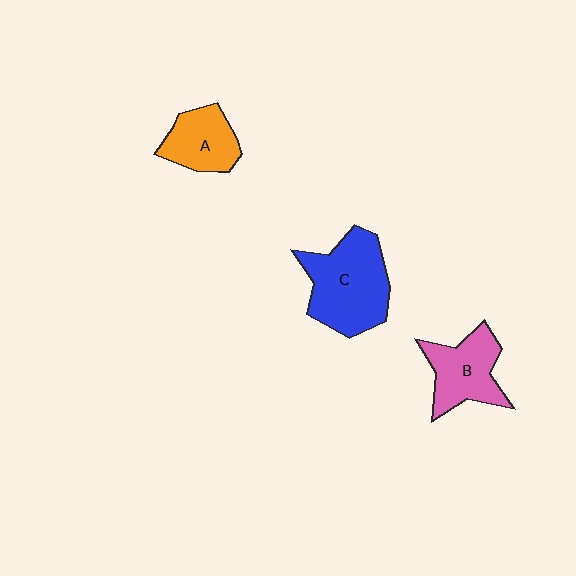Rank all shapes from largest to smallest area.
From largest to smallest: C (blue), B (pink), A (orange).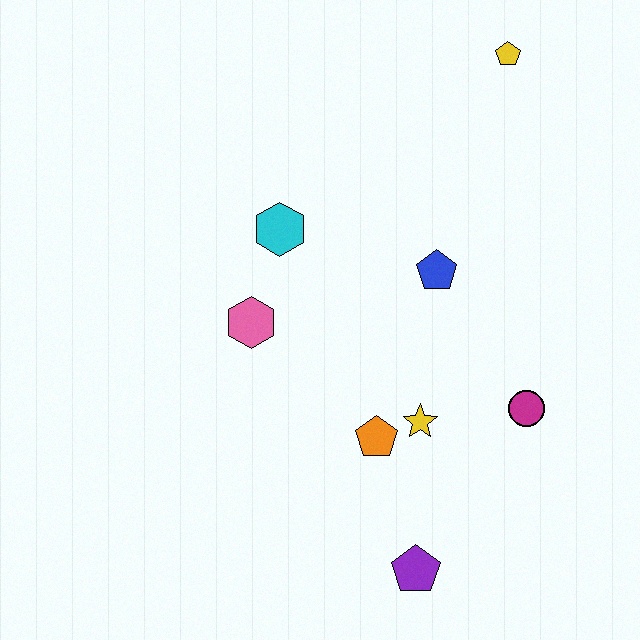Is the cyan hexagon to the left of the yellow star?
Yes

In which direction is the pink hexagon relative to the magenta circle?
The pink hexagon is to the left of the magenta circle.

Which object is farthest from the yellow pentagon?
The purple pentagon is farthest from the yellow pentagon.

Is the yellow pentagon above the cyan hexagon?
Yes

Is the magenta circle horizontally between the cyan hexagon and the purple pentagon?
No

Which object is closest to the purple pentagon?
The orange pentagon is closest to the purple pentagon.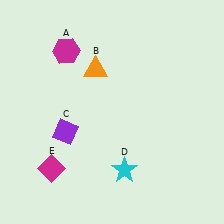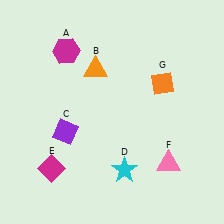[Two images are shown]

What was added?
A pink triangle (F), an orange diamond (G) were added in Image 2.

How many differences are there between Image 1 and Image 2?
There are 2 differences between the two images.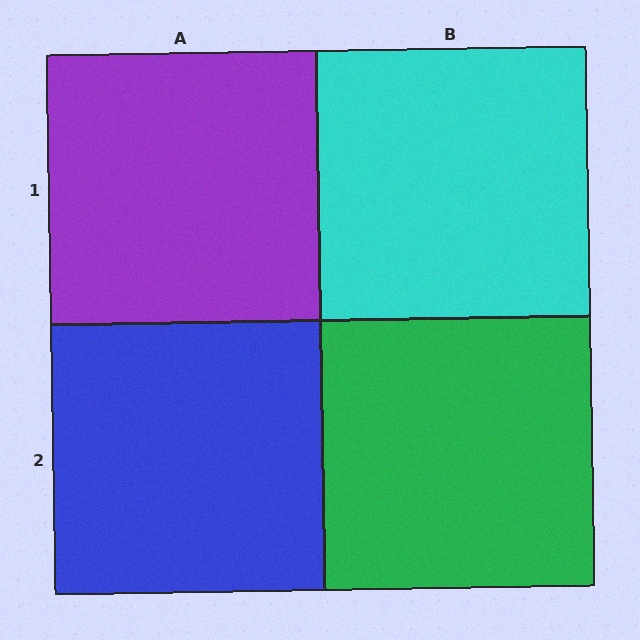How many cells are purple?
1 cell is purple.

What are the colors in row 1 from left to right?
Purple, cyan.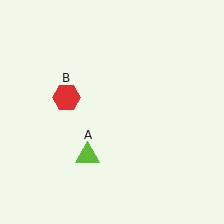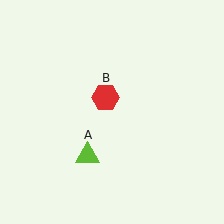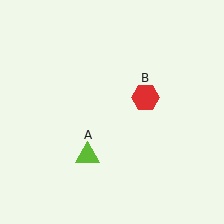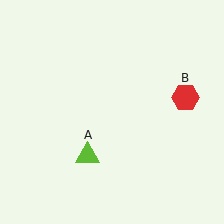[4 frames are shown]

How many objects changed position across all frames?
1 object changed position: red hexagon (object B).